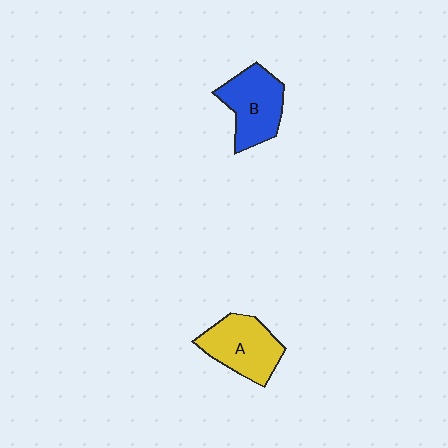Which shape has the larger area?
Shape A (yellow).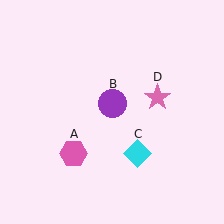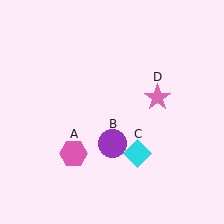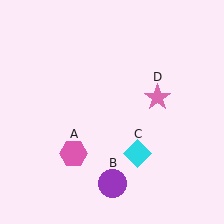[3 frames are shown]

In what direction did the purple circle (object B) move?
The purple circle (object B) moved down.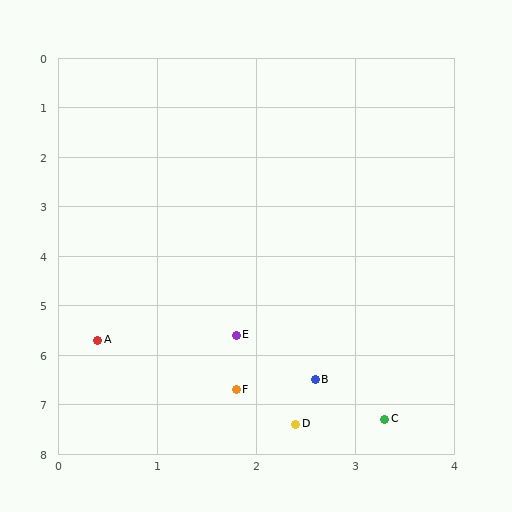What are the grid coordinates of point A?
Point A is at approximately (0.4, 5.7).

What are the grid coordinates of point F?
Point F is at approximately (1.8, 6.7).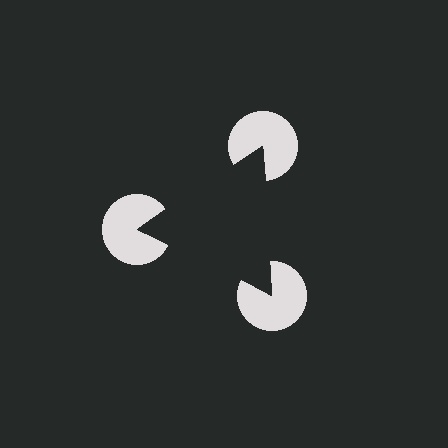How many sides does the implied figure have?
3 sides.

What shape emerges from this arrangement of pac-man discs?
An illusory triangle — its edges are inferred from the aligned wedge cuts in the pac-man discs, not physically drawn.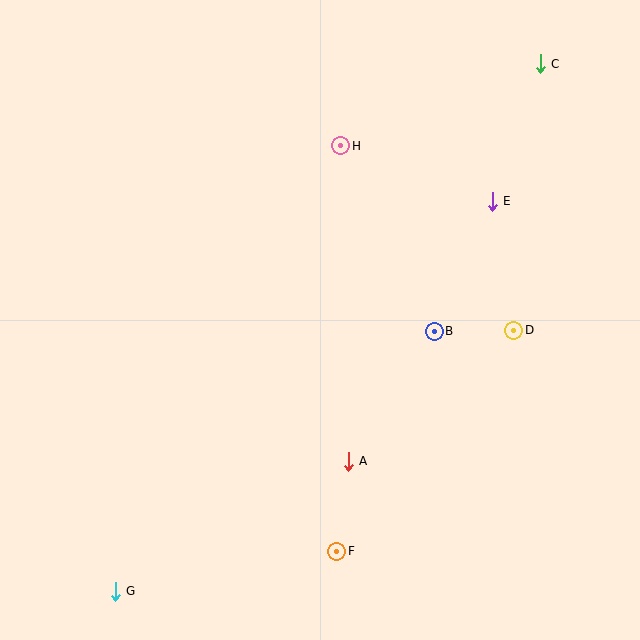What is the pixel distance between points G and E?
The distance between G and E is 542 pixels.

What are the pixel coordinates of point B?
Point B is at (434, 331).